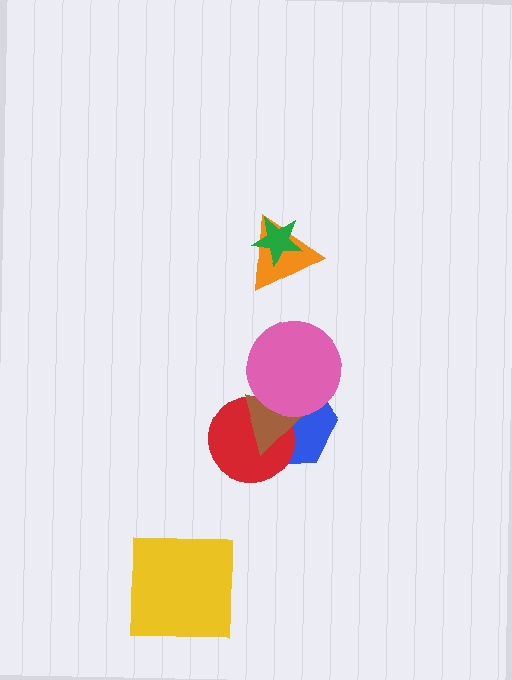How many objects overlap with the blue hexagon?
3 objects overlap with the blue hexagon.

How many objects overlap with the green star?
1 object overlaps with the green star.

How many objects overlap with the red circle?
2 objects overlap with the red circle.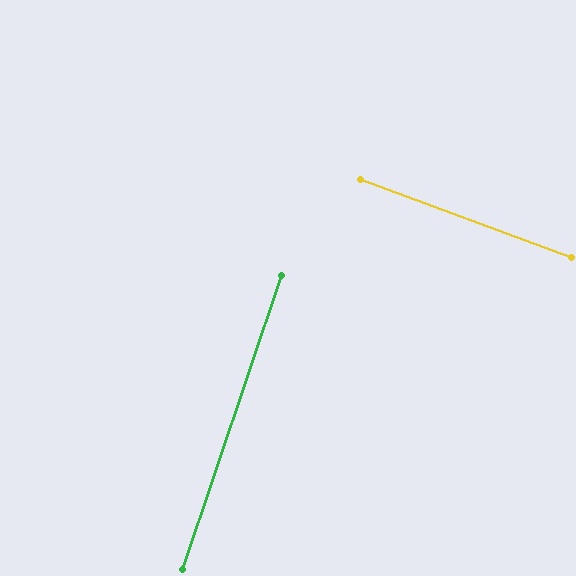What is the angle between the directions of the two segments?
Approximately 88 degrees.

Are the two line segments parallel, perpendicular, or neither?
Perpendicular — they meet at approximately 88°.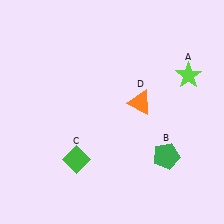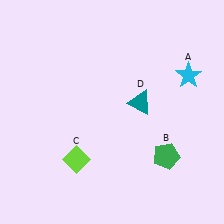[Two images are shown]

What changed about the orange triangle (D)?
In Image 1, D is orange. In Image 2, it changed to teal.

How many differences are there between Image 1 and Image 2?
There are 3 differences between the two images.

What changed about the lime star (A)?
In Image 1, A is lime. In Image 2, it changed to cyan.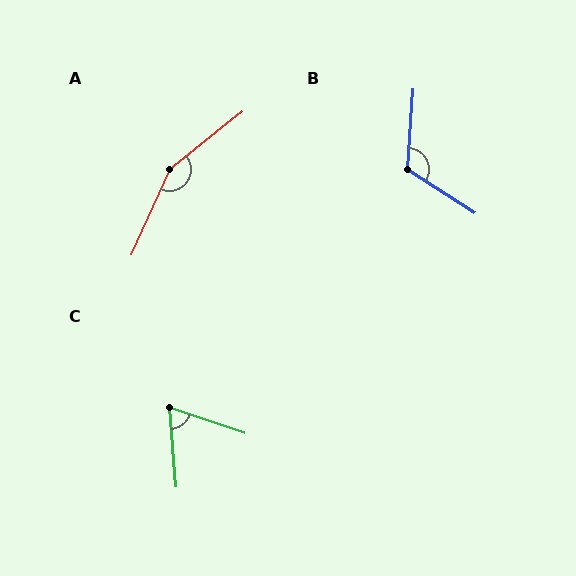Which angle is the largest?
A, at approximately 153 degrees.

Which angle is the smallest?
C, at approximately 67 degrees.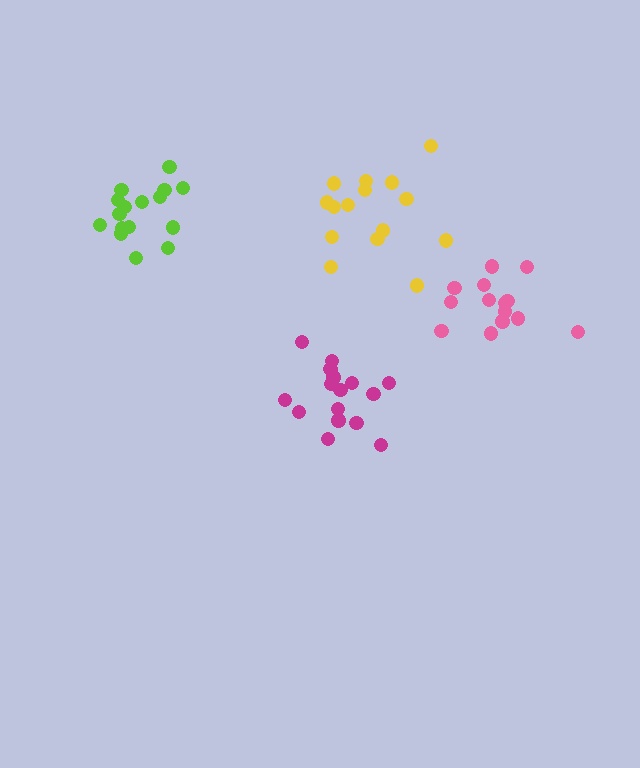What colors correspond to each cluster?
The clusters are colored: yellow, pink, magenta, lime.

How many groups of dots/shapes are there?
There are 4 groups.